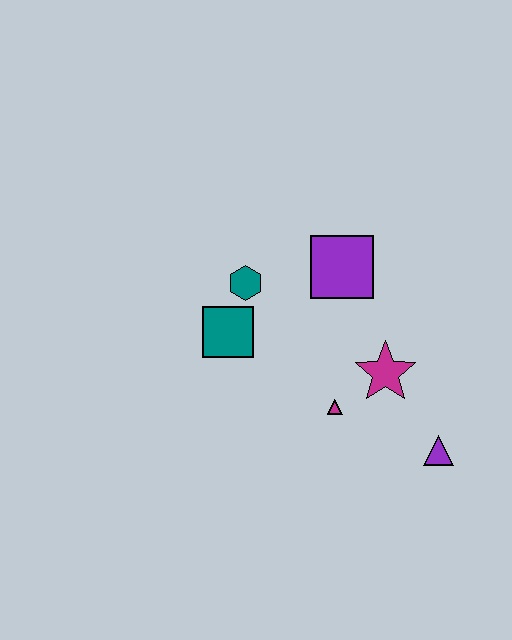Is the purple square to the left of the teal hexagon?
No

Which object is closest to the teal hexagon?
The teal square is closest to the teal hexagon.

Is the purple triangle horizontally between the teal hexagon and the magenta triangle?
No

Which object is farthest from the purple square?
The purple triangle is farthest from the purple square.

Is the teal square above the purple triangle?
Yes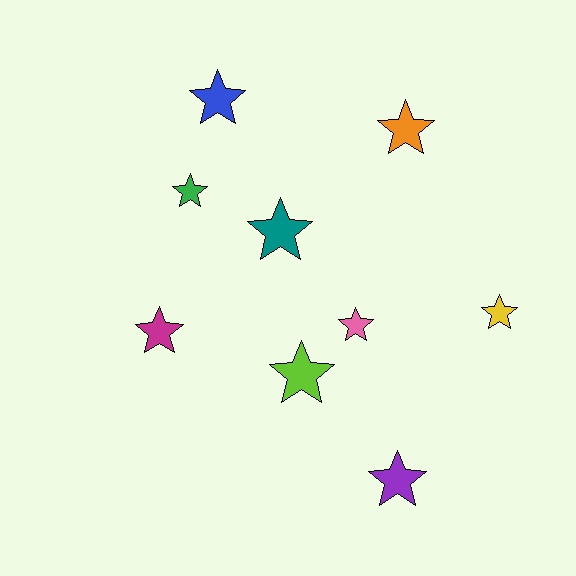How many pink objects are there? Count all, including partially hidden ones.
There is 1 pink object.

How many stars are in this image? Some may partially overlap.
There are 9 stars.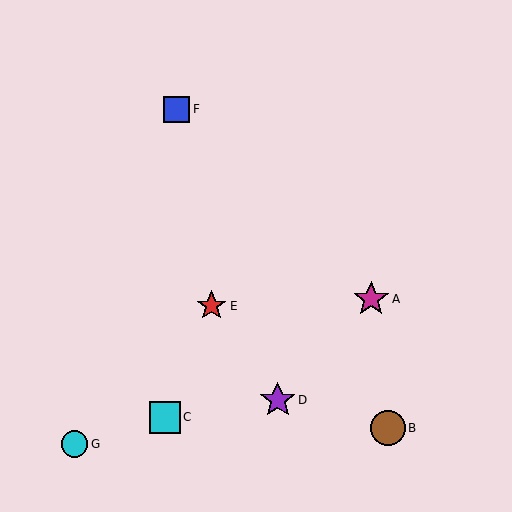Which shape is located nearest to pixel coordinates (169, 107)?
The blue square (labeled F) at (177, 109) is nearest to that location.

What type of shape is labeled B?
Shape B is a brown circle.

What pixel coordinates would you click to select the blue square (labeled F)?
Click at (177, 109) to select the blue square F.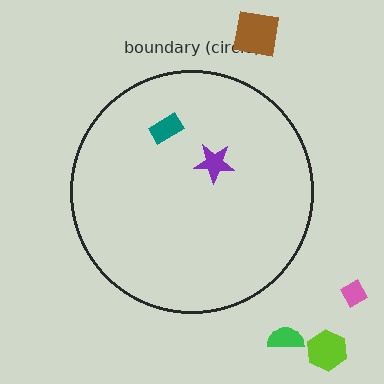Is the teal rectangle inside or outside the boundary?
Inside.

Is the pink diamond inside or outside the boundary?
Outside.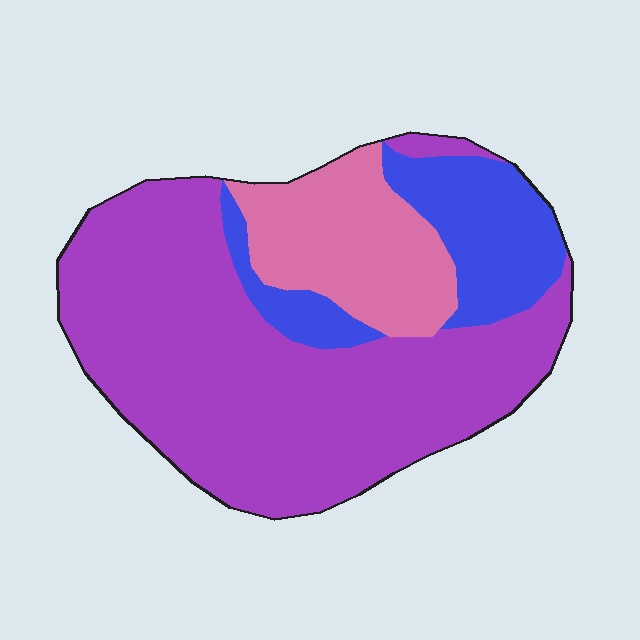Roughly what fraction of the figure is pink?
Pink takes up between a sixth and a third of the figure.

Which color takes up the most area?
Purple, at roughly 65%.